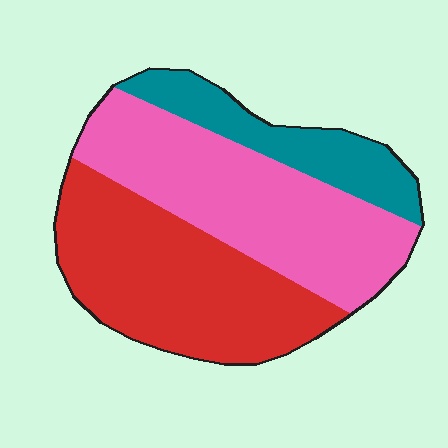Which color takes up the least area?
Teal, at roughly 20%.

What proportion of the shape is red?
Red covers around 40% of the shape.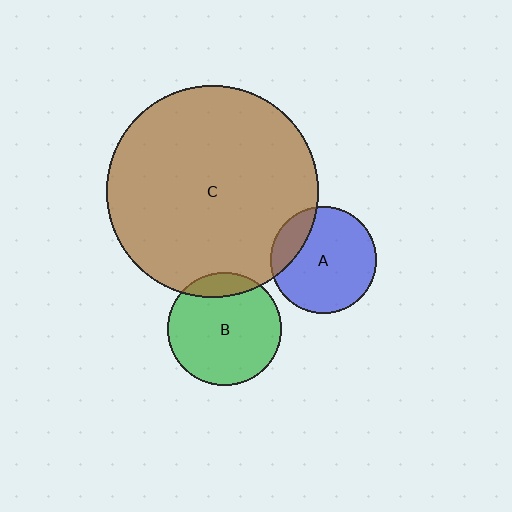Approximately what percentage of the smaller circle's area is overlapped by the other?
Approximately 15%.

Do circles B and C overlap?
Yes.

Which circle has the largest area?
Circle C (brown).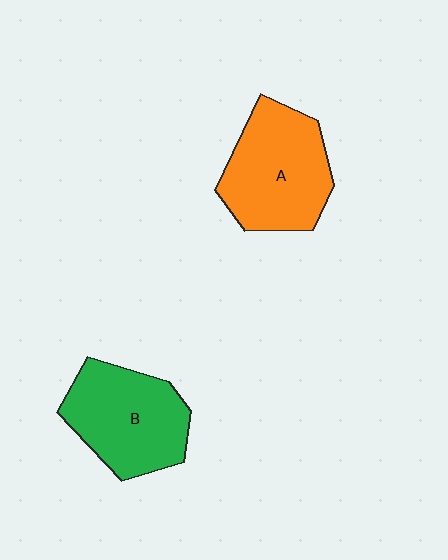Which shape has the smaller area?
Shape B (green).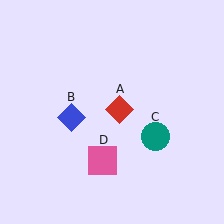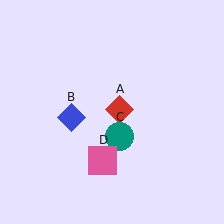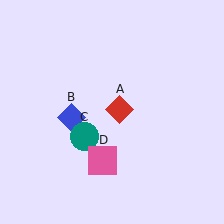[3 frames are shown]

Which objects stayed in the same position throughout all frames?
Red diamond (object A) and blue diamond (object B) and pink square (object D) remained stationary.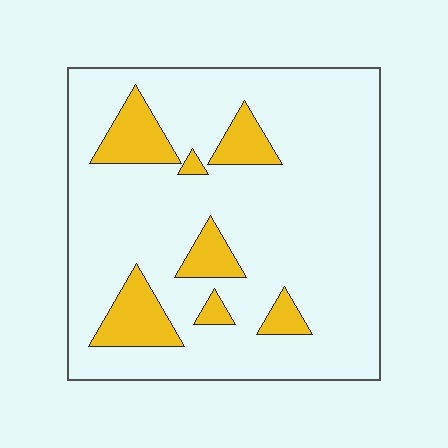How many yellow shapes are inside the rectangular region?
7.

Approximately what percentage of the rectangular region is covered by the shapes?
Approximately 15%.